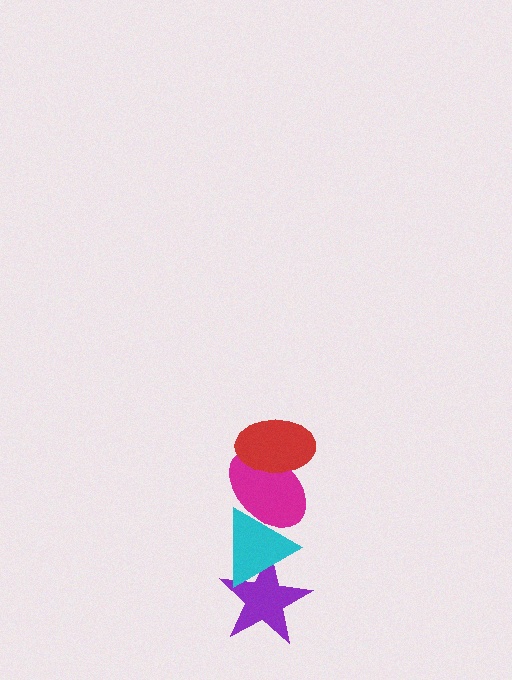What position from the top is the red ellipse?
The red ellipse is 1st from the top.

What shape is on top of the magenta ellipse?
The red ellipse is on top of the magenta ellipse.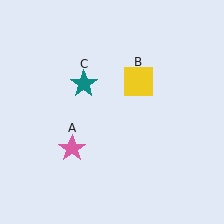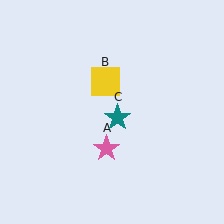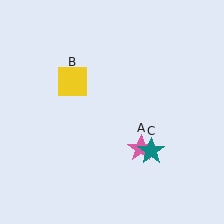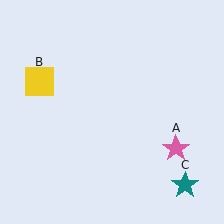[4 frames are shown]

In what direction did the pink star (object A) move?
The pink star (object A) moved right.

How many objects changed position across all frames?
3 objects changed position: pink star (object A), yellow square (object B), teal star (object C).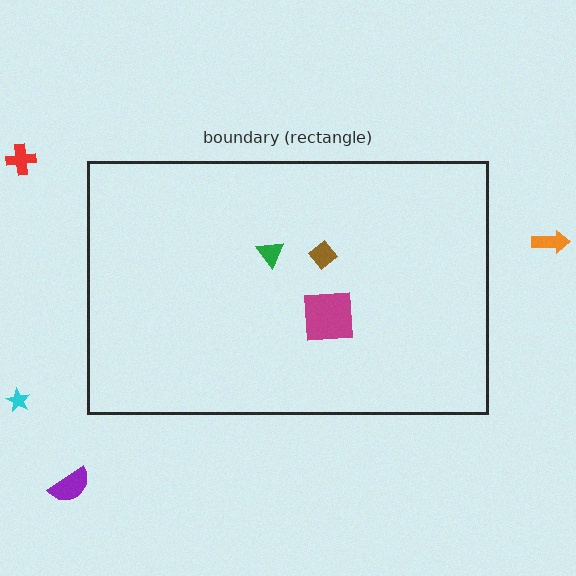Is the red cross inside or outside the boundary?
Outside.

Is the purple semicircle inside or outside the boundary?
Outside.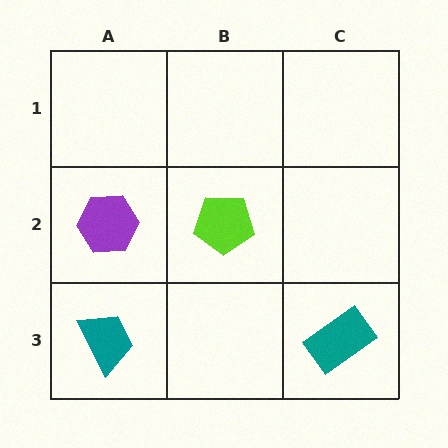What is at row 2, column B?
A lime pentagon.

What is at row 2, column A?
A purple hexagon.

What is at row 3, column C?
A teal rectangle.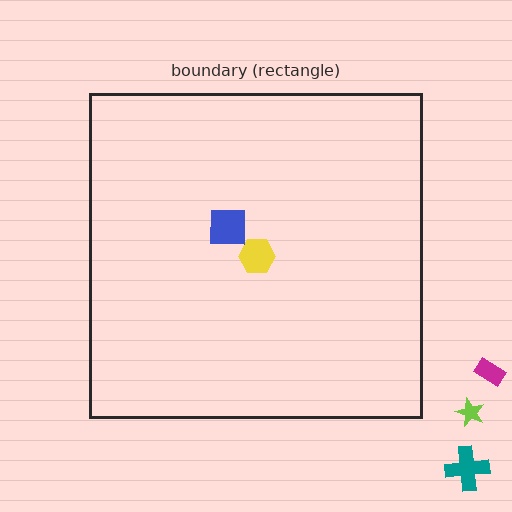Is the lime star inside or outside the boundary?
Outside.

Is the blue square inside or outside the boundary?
Inside.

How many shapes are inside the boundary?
2 inside, 3 outside.